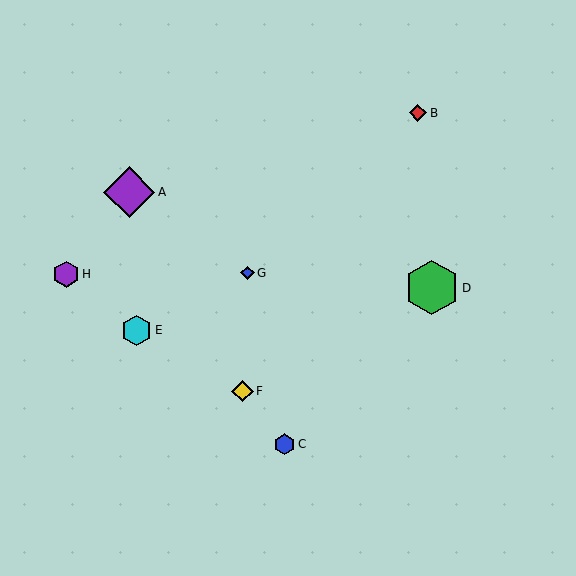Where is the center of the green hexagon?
The center of the green hexagon is at (432, 288).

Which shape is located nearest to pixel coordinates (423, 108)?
The red diamond (labeled B) at (418, 113) is nearest to that location.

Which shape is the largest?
The green hexagon (labeled D) is the largest.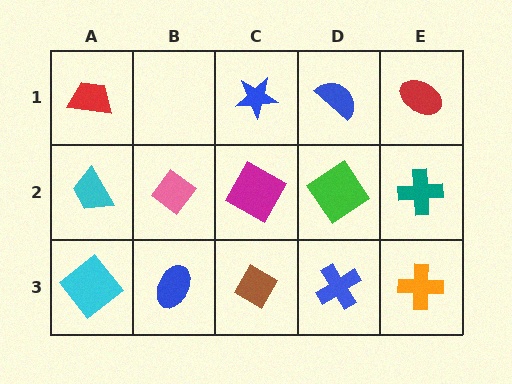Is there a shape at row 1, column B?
No, that cell is empty.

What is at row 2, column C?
A magenta square.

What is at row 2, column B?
A pink diamond.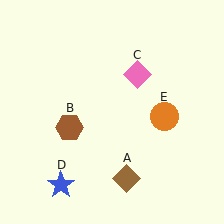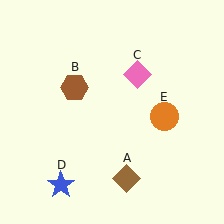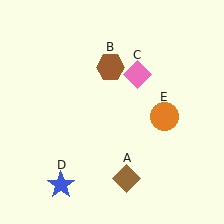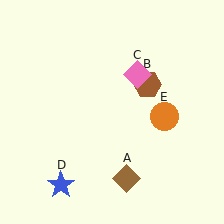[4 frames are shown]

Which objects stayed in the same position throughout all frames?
Brown diamond (object A) and pink diamond (object C) and blue star (object D) and orange circle (object E) remained stationary.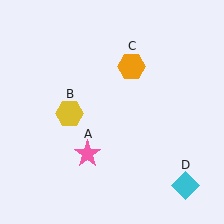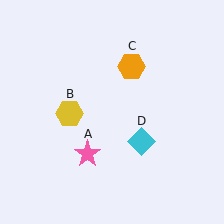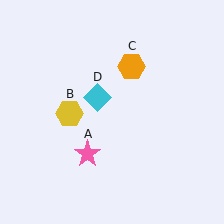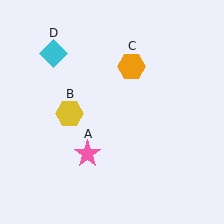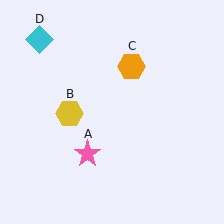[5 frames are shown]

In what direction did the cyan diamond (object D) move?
The cyan diamond (object D) moved up and to the left.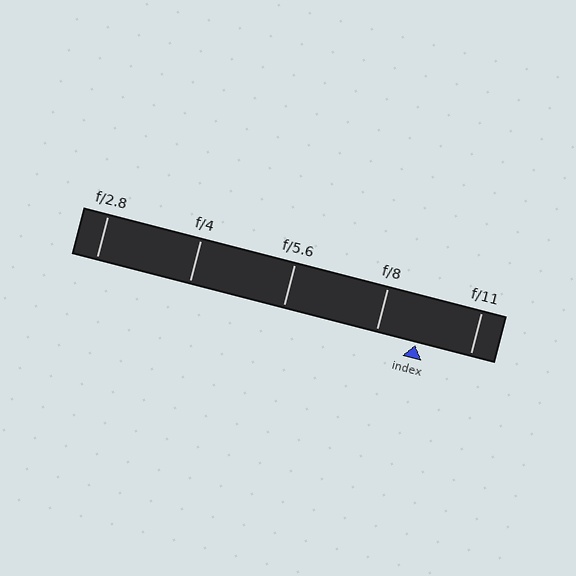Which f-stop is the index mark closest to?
The index mark is closest to f/8.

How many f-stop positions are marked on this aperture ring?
There are 5 f-stop positions marked.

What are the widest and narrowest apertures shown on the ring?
The widest aperture shown is f/2.8 and the narrowest is f/11.